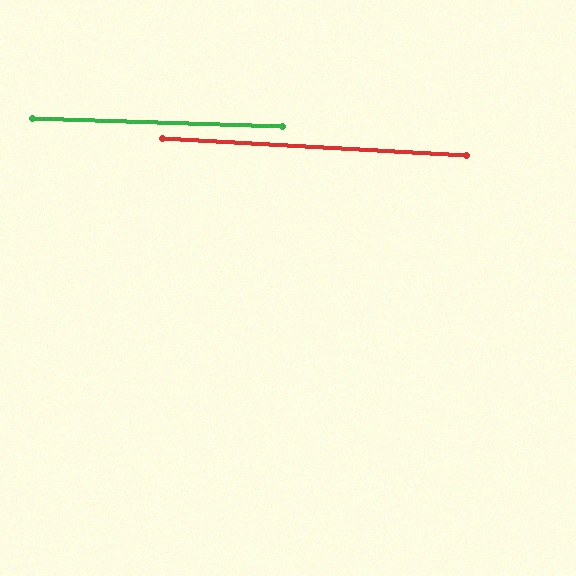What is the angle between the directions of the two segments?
Approximately 1 degree.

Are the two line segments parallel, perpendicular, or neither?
Parallel — their directions differ by only 1.2°.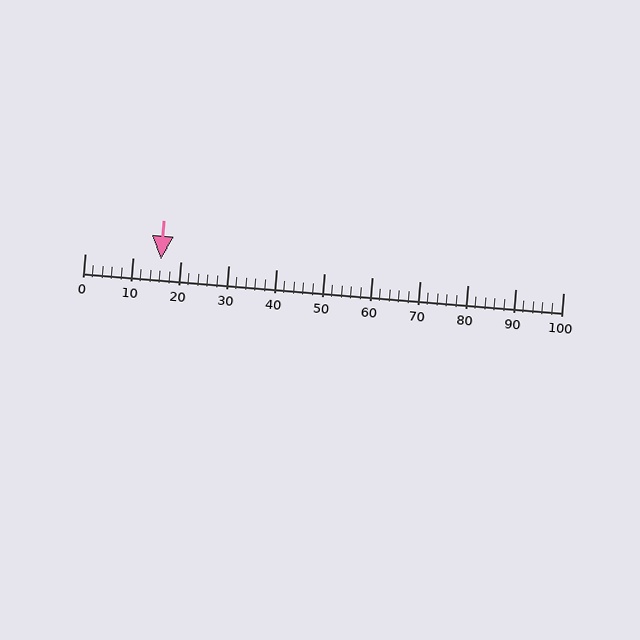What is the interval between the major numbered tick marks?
The major tick marks are spaced 10 units apart.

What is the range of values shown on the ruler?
The ruler shows values from 0 to 100.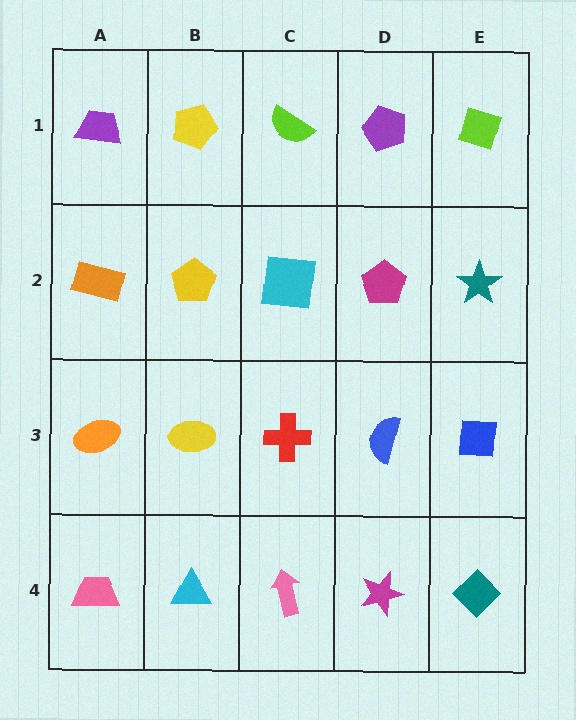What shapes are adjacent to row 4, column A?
An orange ellipse (row 3, column A), a cyan triangle (row 4, column B).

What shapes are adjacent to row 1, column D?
A magenta pentagon (row 2, column D), a lime semicircle (row 1, column C), a lime diamond (row 1, column E).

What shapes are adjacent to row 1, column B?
A yellow pentagon (row 2, column B), a purple trapezoid (row 1, column A), a lime semicircle (row 1, column C).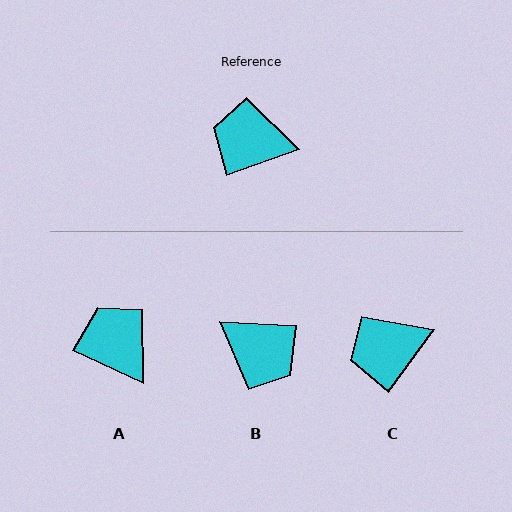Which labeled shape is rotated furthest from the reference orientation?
B, about 157 degrees away.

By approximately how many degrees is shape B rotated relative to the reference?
Approximately 157 degrees counter-clockwise.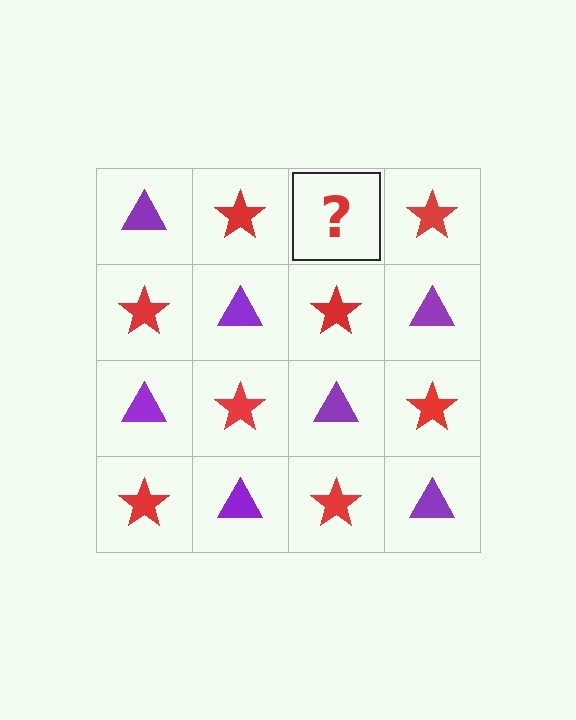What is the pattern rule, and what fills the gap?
The rule is that it alternates purple triangle and red star in a checkerboard pattern. The gap should be filled with a purple triangle.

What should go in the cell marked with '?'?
The missing cell should contain a purple triangle.